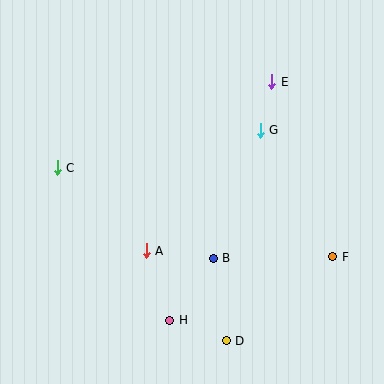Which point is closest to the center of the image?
Point B at (213, 258) is closest to the center.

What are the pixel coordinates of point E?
Point E is at (272, 82).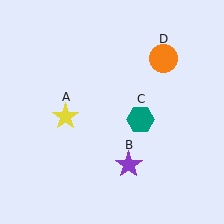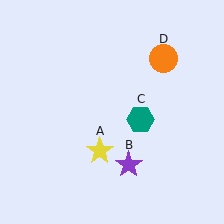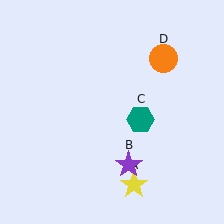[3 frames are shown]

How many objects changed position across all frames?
1 object changed position: yellow star (object A).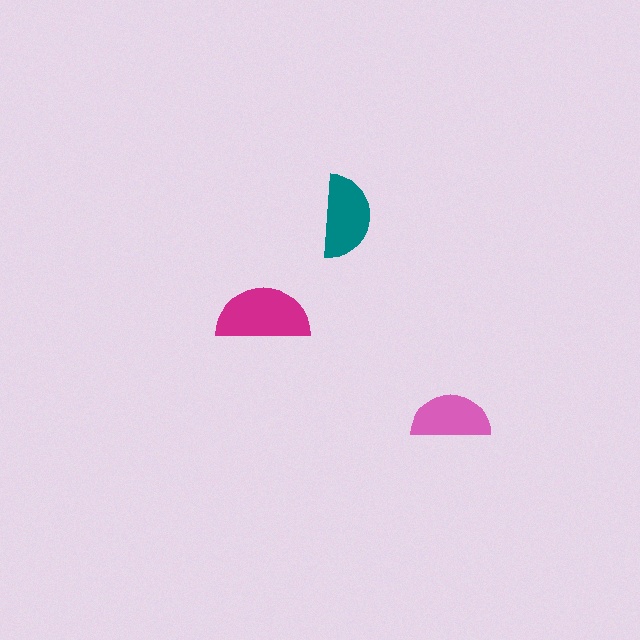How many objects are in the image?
There are 3 objects in the image.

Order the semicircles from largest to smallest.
the magenta one, the teal one, the pink one.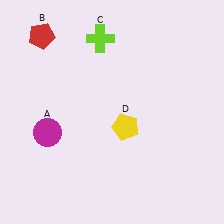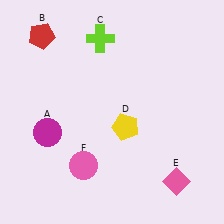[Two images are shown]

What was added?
A pink diamond (E), a pink circle (F) were added in Image 2.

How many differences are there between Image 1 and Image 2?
There are 2 differences between the two images.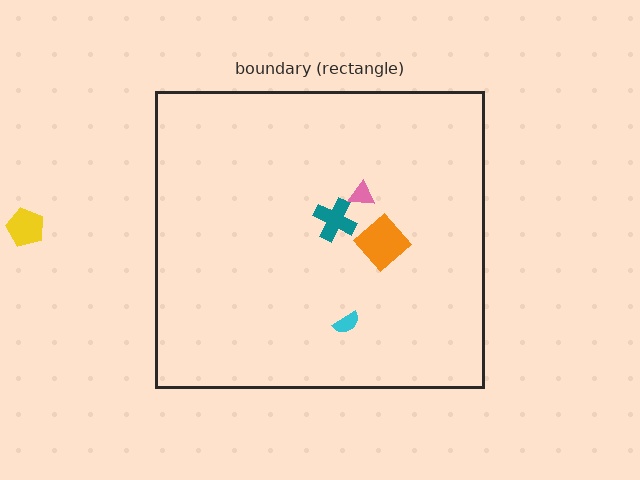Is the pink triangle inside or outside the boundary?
Inside.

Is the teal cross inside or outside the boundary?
Inside.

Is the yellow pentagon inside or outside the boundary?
Outside.